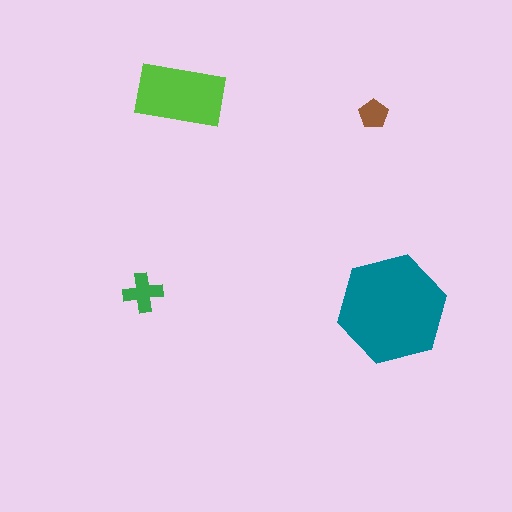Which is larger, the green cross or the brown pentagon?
The green cross.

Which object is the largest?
The teal hexagon.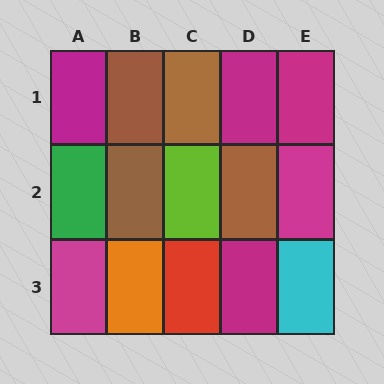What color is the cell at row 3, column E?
Cyan.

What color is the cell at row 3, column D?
Magenta.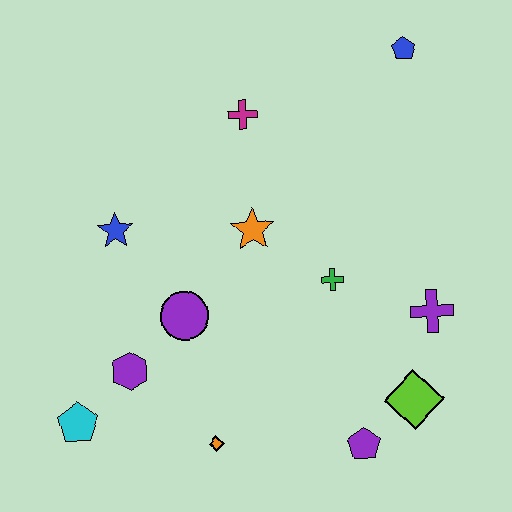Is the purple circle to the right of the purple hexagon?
Yes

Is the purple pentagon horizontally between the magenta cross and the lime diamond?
Yes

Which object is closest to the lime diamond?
The purple pentagon is closest to the lime diamond.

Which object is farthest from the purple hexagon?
The blue pentagon is farthest from the purple hexagon.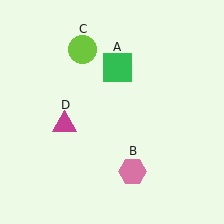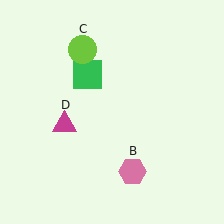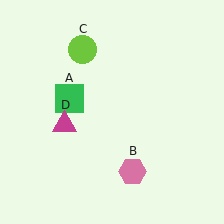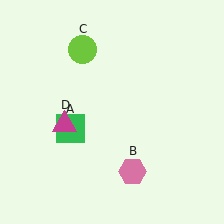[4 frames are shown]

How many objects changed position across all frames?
1 object changed position: green square (object A).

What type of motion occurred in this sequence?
The green square (object A) rotated counterclockwise around the center of the scene.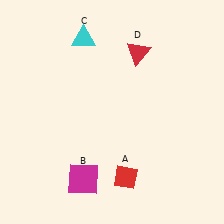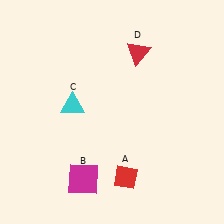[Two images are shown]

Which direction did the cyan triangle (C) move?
The cyan triangle (C) moved down.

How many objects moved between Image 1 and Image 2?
1 object moved between the two images.